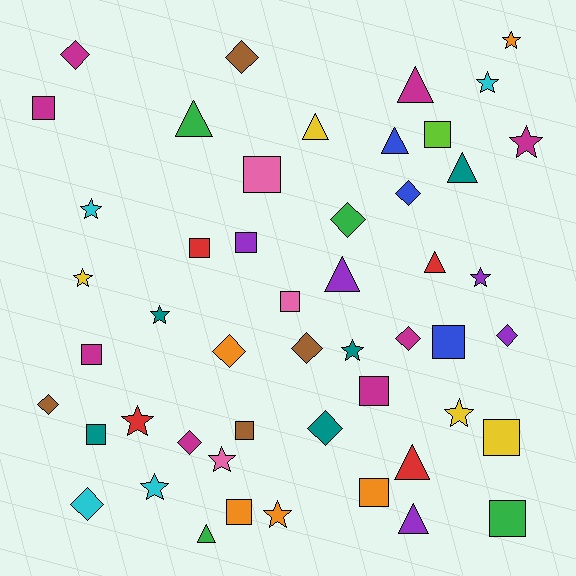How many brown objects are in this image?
There are 4 brown objects.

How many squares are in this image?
There are 15 squares.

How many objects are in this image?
There are 50 objects.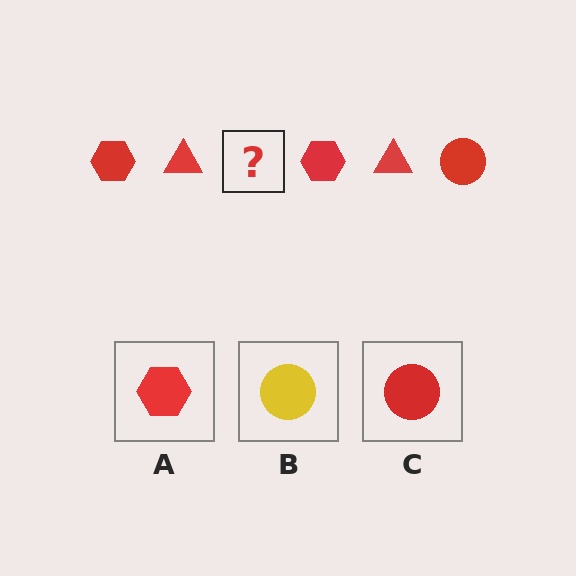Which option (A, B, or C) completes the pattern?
C.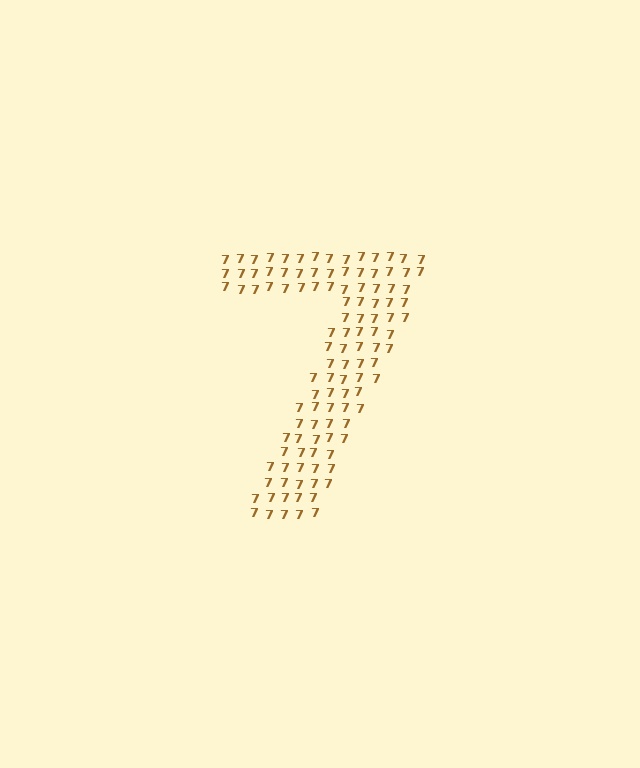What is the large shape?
The large shape is the digit 7.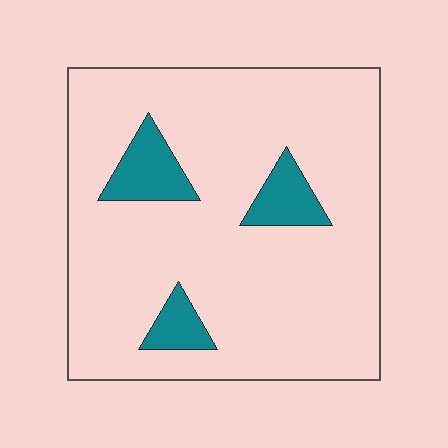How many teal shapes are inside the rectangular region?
3.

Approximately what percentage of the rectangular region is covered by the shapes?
Approximately 10%.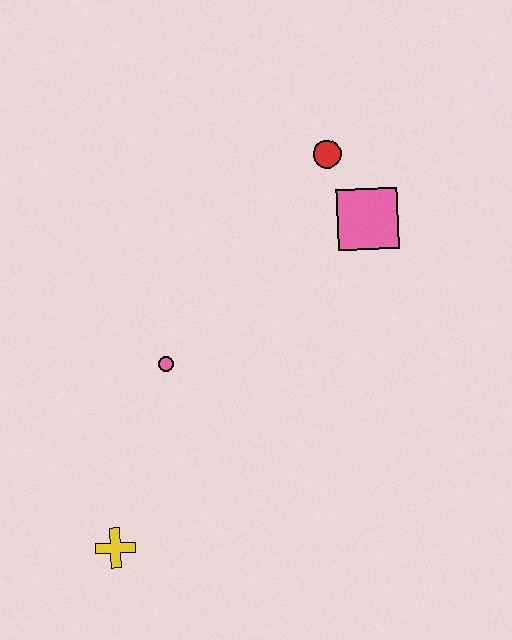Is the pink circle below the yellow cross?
No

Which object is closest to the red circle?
The pink square is closest to the red circle.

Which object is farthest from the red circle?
The yellow cross is farthest from the red circle.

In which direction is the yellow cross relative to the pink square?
The yellow cross is below the pink square.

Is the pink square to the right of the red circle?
Yes